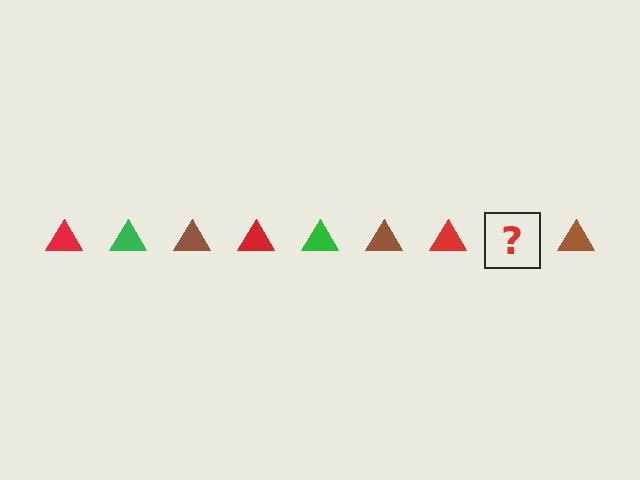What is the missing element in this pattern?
The missing element is a green triangle.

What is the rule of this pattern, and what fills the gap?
The rule is that the pattern cycles through red, green, brown triangles. The gap should be filled with a green triangle.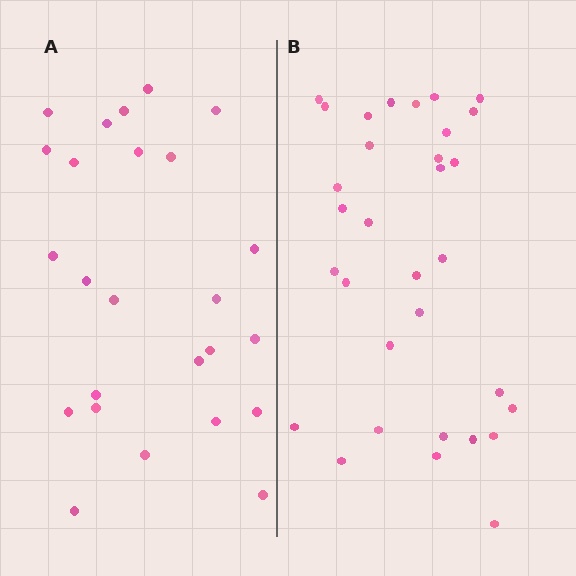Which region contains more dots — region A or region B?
Region B (the right region) has more dots.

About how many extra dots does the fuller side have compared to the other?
Region B has roughly 8 or so more dots than region A.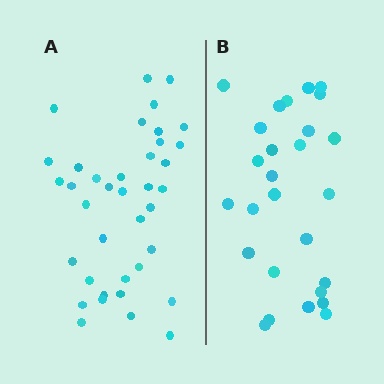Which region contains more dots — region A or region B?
Region A (the left region) has more dots.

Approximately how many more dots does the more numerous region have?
Region A has roughly 12 or so more dots than region B.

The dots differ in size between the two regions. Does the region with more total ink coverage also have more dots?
No. Region B has more total ink coverage because its dots are larger, but region A actually contains more individual dots. Total area can be misleading — the number of items is what matters here.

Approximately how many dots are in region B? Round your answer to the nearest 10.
About 30 dots. (The exact count is 27, which rounds to 30.)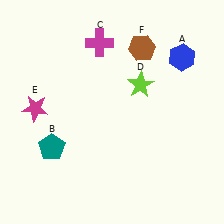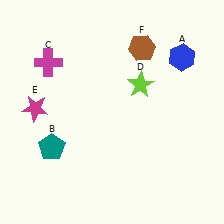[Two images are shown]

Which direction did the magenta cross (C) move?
The magenta cross (C) moved left.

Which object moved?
The magenta cross (C) moved left.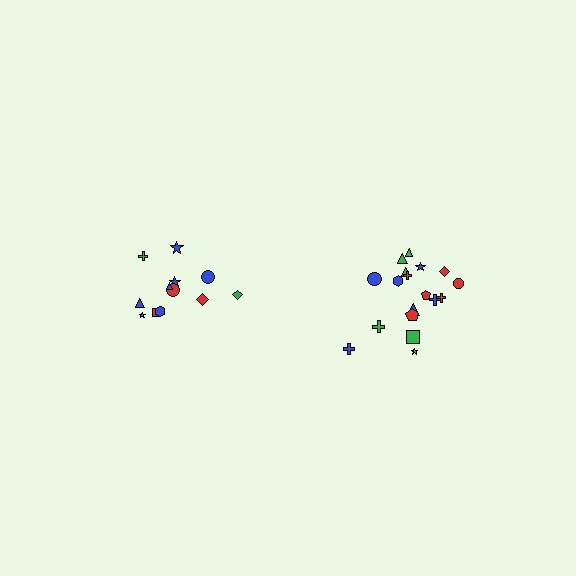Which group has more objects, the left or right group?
The right group.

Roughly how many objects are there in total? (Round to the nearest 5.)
Roughly 30 objects in total.